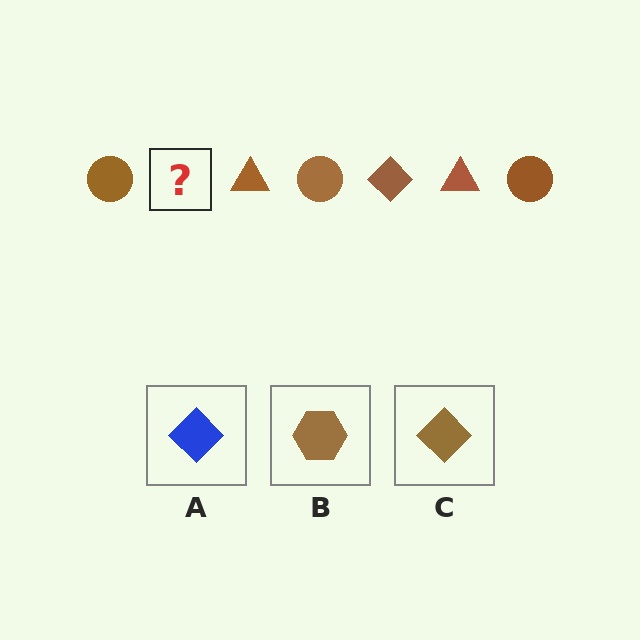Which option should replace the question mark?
Option C.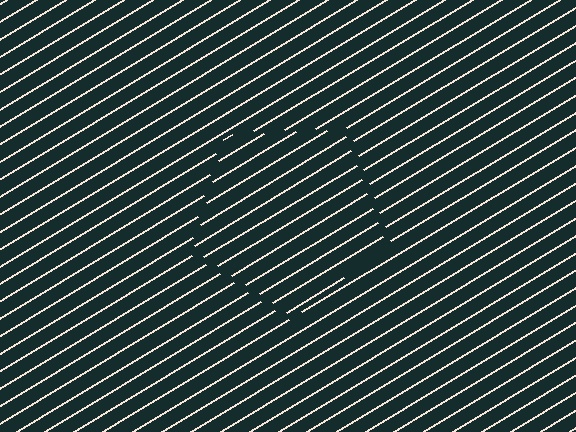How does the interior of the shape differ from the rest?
The interior of the shape contains the same grating, shifted by half a period — the contour is defined by the phase discontinuity where line-ends from the inner and outer gratings abut.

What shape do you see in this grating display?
An illusory pentagon. The interior of the shape contains the same grating, shifted by half a period — the contour is defined by the phase discontinuity where line-ends from the inner and outer gratings abut.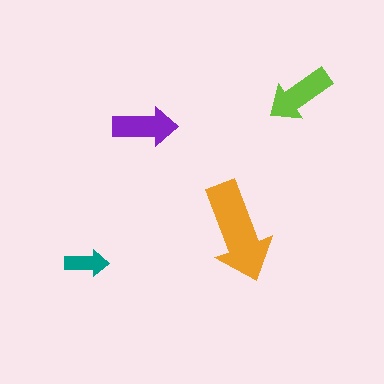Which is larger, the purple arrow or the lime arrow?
The lime one.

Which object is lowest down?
The teal arrow is bottommost.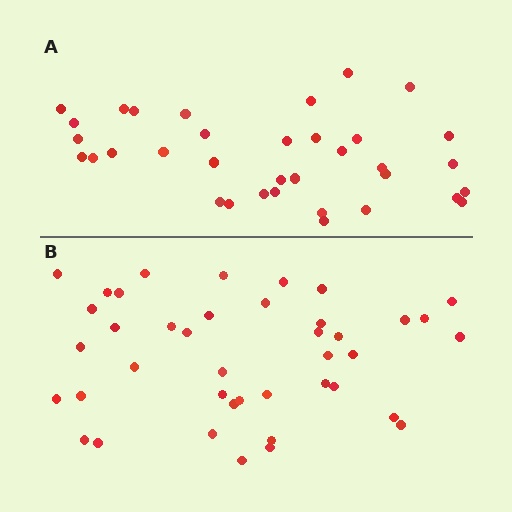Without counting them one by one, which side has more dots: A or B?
Region B (the bottom region) has more dots.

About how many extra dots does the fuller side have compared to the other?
Region B has about 6 more dots than region A.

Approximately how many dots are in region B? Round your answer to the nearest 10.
About 40 dots. (The exact count is 41, which rounds to 40.)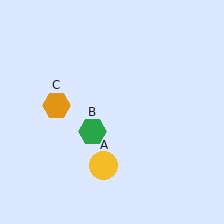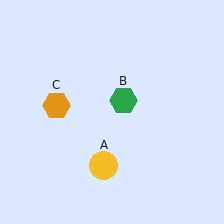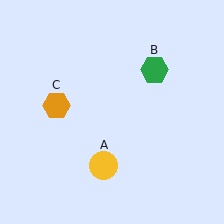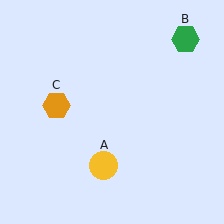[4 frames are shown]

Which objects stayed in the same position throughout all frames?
Yellow circle (object A) and orange hexagon (object C) remained stationary.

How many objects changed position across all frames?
1 object changed position: green hexagon (object B).